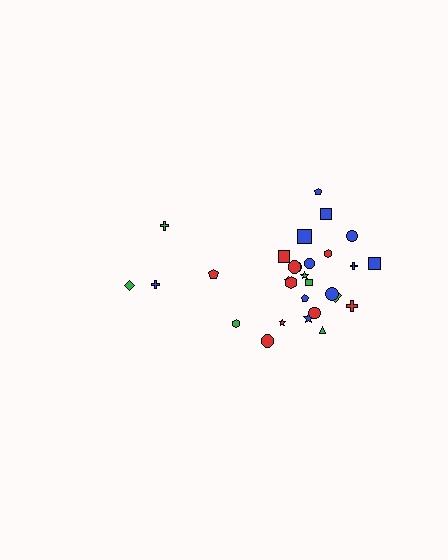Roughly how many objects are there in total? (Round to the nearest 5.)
Roughly 30 objects in total.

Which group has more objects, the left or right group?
The right group.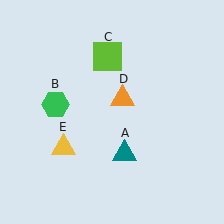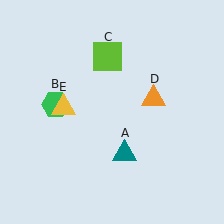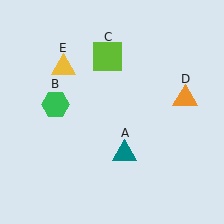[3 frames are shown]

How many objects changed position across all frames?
2 objects changed position: orange triangle (object D), yellow triangle (object E).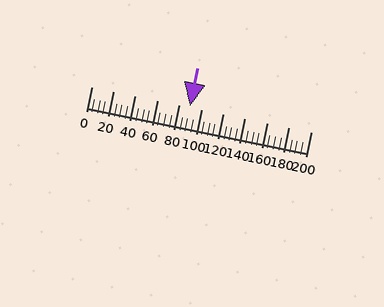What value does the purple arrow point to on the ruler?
The purple arrow points to approximately 90.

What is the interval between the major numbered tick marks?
The major tick marks are spaced 20 units apart.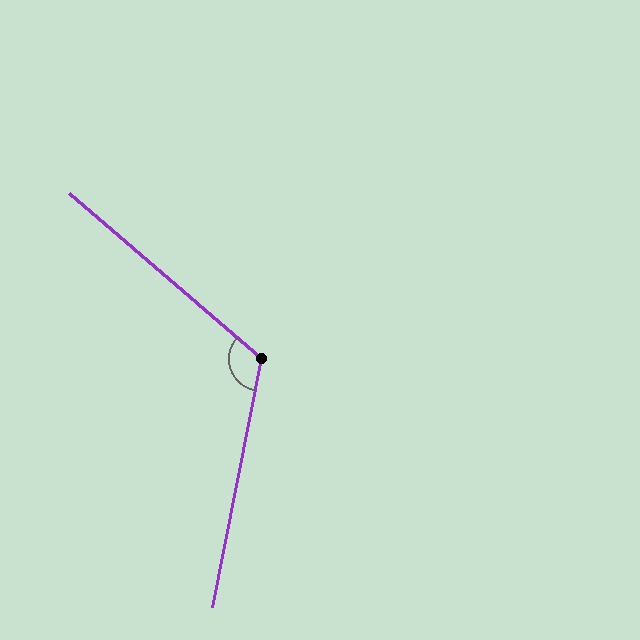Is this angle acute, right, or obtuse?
It is obtuse.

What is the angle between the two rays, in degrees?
Approximately 120 degrees.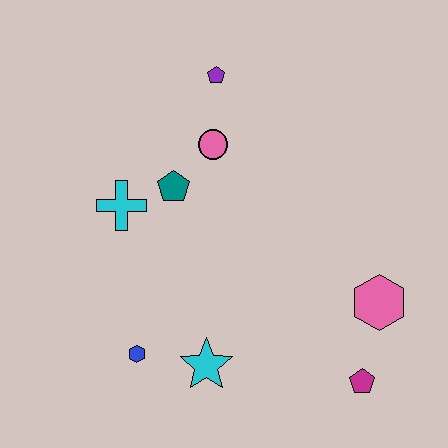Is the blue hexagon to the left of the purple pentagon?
Yes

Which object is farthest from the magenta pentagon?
The purple pentagon is farthest from the magenta pentagon.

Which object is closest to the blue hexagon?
The cyan star is closest to the blue hexagon.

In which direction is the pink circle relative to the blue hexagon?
The pink circle is above the blue hexagon.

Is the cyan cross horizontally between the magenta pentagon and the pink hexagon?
No